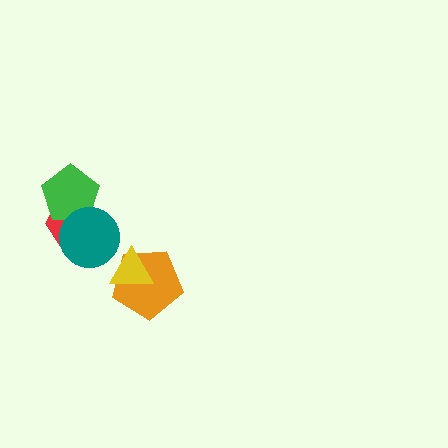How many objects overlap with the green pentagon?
2 objects overlap with the green pentagon.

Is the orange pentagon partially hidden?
Yes, it is partially covered by another shape.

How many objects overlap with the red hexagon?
2 objects overlap with the red hexagon.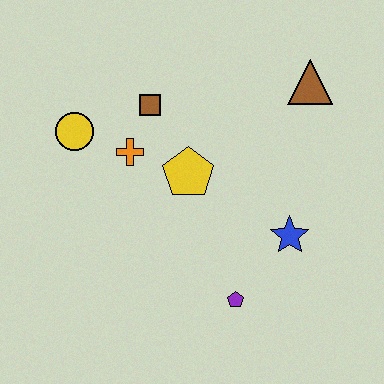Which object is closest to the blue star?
The purple pentagon is closest to the blue star.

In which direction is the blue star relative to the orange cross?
The blue star is to the right of the orange cross.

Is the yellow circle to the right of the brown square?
No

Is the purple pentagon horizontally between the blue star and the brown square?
Yes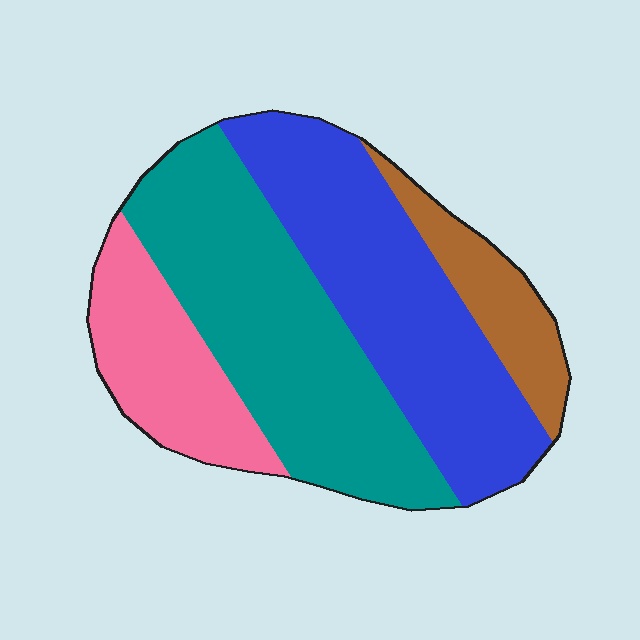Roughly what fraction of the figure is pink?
Pink covers around 15% of the figure.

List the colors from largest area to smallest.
From largest to smallest: teal, blue, pink, brown.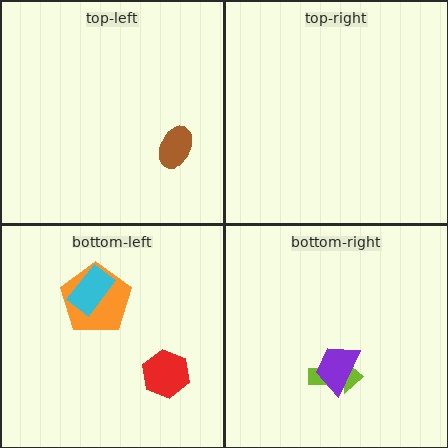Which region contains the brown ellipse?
The top-left region.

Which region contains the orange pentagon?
The bottom-left region.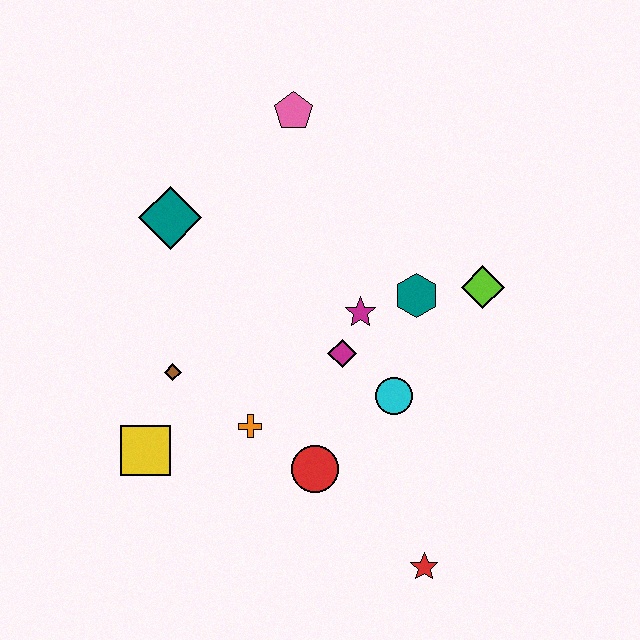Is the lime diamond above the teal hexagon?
Yes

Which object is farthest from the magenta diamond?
The pink pentagon is farthest from the magenta diamond.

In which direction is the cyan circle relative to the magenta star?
The cyan circle is below the magenta star.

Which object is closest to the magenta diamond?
The magenta star is closest to the magenta diamond.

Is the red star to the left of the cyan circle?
No